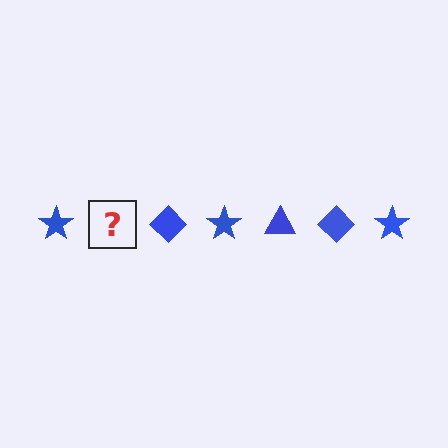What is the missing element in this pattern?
The missing element is a blue triangle.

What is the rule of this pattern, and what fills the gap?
The rule is that the pattern cycles through star, triangle, diamond shapes in blue. The gap should be filled with a blue triangle.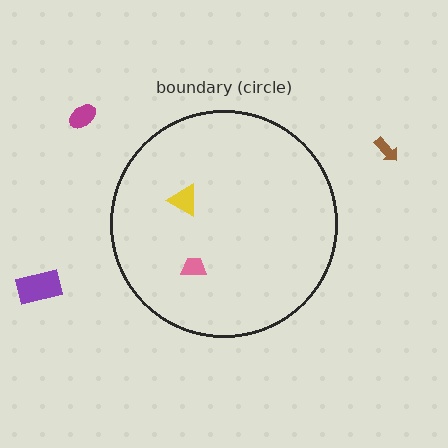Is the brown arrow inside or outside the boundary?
Outside.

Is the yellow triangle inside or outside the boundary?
Inside.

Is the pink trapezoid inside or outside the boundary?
Inside.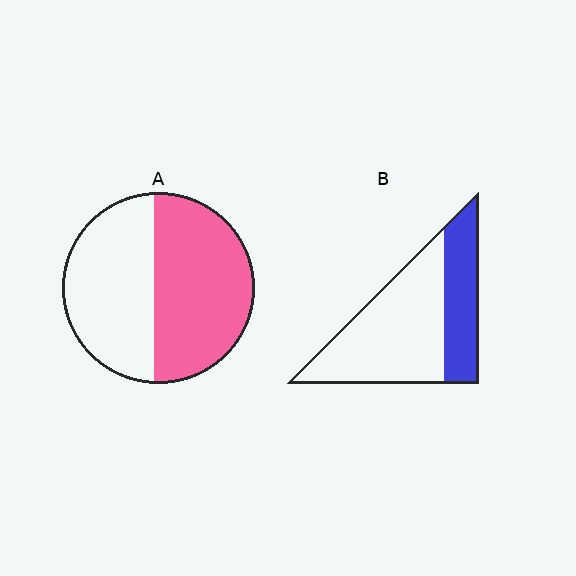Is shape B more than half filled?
No.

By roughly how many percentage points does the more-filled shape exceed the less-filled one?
By roughly 20 percentage points (A over B).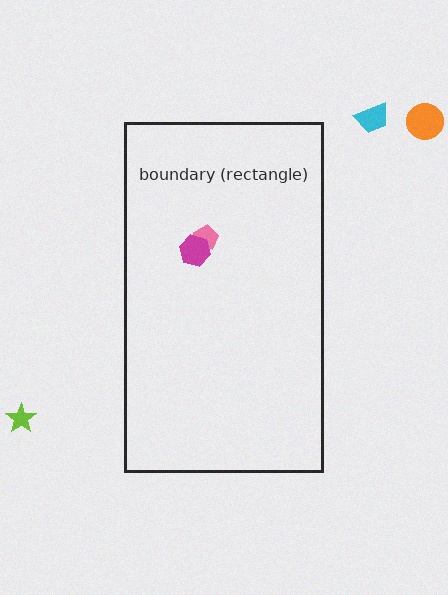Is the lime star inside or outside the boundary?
Outside.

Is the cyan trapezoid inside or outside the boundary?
Outside.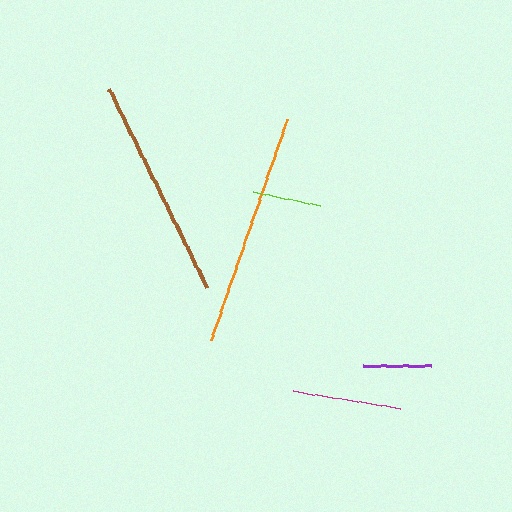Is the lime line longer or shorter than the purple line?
The purple line is longer than the lime line.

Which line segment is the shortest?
The lime line is the shortest at approximately 68 pixels.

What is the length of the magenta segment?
The magenta segment is approximately 108 pixels long.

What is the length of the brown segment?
The brown segment is approximately 222 pixels long.